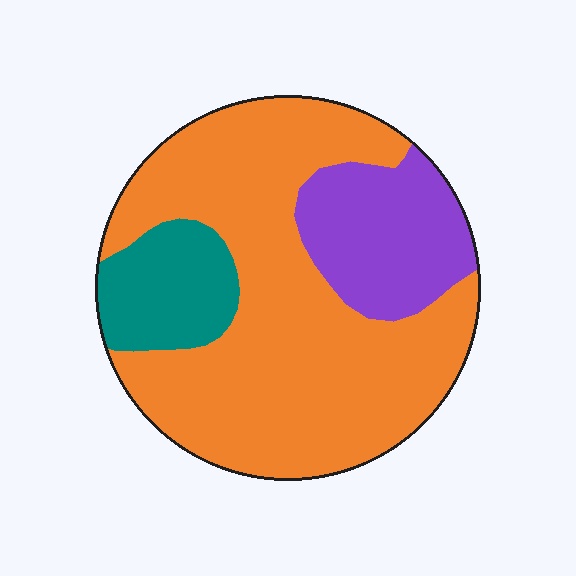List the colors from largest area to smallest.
From largest to smallest: orange, purple, teal.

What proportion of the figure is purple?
Purple covers around 20% of the figure.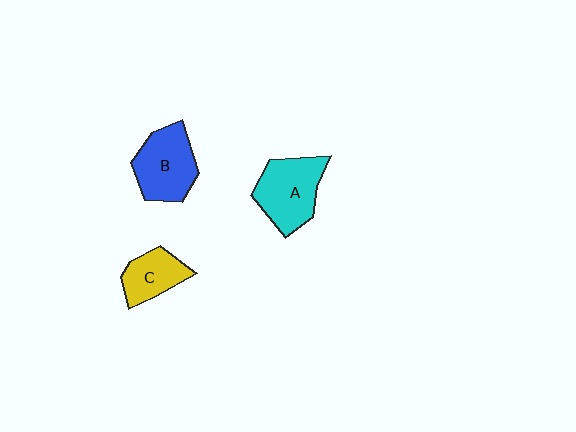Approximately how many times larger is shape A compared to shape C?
Approximately 1.5 times.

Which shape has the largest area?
Shape A (cyan).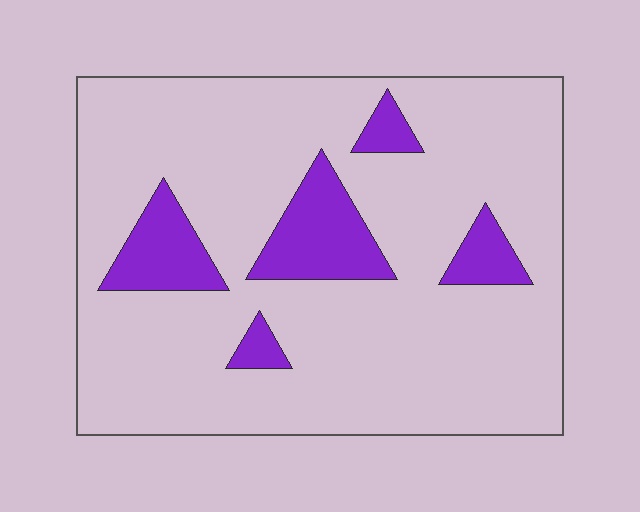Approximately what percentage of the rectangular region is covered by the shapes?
Approximately 15%.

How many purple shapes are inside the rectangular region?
5.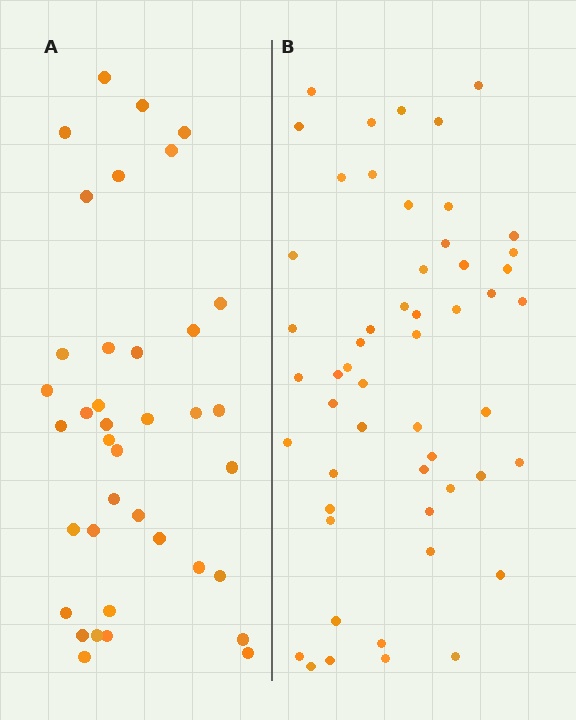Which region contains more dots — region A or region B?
Region B (the right region) has more dots.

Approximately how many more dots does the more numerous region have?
Region B has approximately 15 more dots than region A.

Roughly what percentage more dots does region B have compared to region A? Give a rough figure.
About 40% more.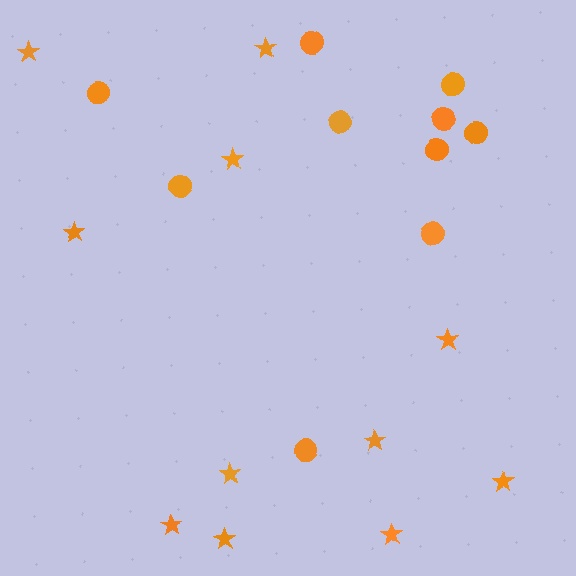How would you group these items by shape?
There are 2 groups: one group of stars (11) and one group of circles (10).